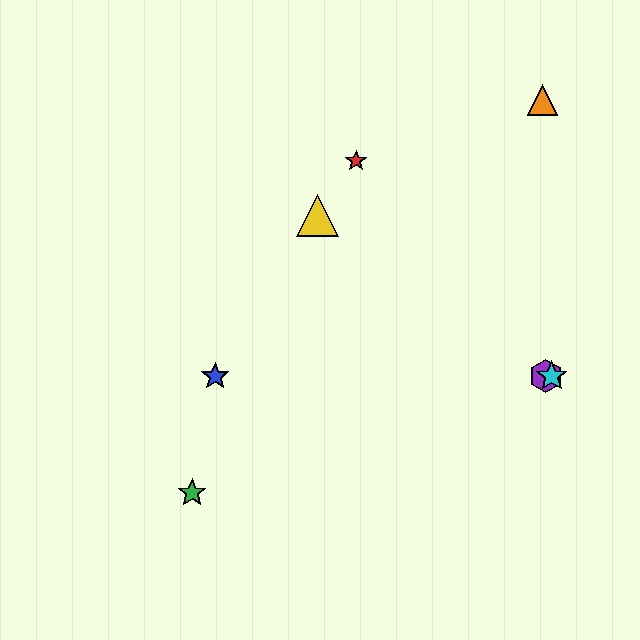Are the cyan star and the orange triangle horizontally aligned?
No, the cyan star is at y≈376 and the orange triangle is at y≈100.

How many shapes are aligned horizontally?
3 shapes (the blue star, the purple hexagon, the cyan star) are aligned horizontally.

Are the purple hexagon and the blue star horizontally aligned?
Yes, both are at y≈376.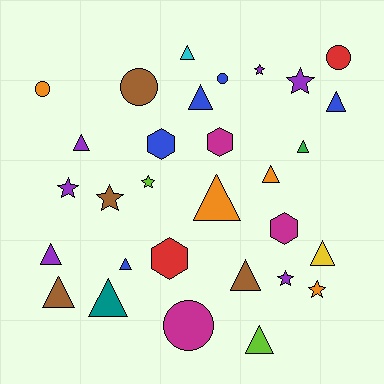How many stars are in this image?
There are 7 stars.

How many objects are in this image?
There are 30 objects.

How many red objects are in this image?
There are 2 red objects.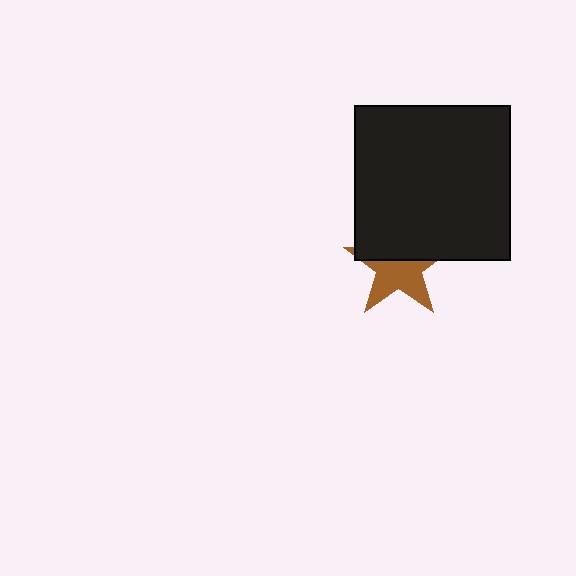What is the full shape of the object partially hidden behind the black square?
The partially hidden object is a brown star.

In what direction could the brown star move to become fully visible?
The brown star could move down. That would shift it out from behind the black square entirely.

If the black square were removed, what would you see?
You would see the complete brown star.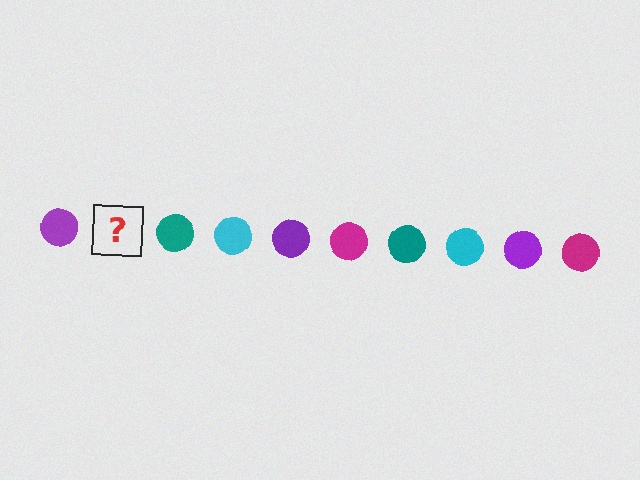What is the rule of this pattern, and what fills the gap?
The rule is that the pattern cycles through purple, magenta, teal, cyan circles. The gap should be filled with a magenta circle.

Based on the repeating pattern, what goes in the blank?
The blank should be a magenta circle.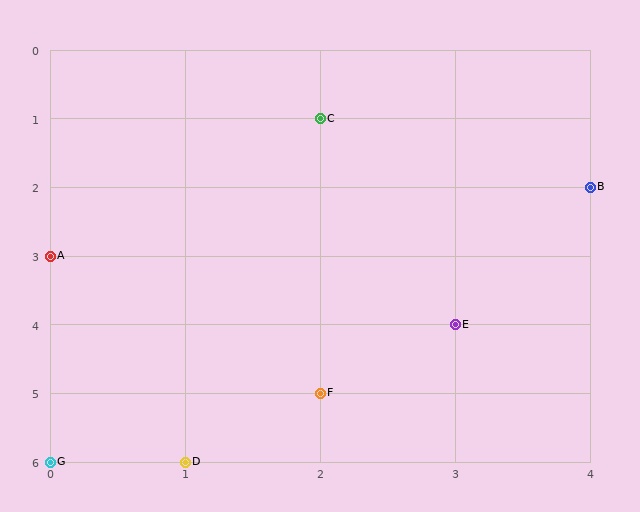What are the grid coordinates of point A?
Point A is at grid coordinates (0, 3).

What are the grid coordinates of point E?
Point E is at grid coordinates (3, 4).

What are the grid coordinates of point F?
Point F is at grid coordinates (2, 5).